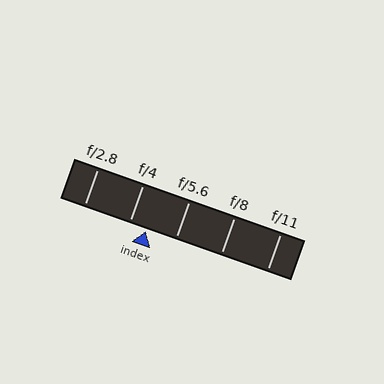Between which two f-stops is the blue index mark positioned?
The index mark is between f/4 and f/5.6.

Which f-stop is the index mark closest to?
The index mark is closest to f/4.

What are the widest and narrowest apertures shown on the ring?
The widest aperture shown is f/2.8 and the narrowest is f/11.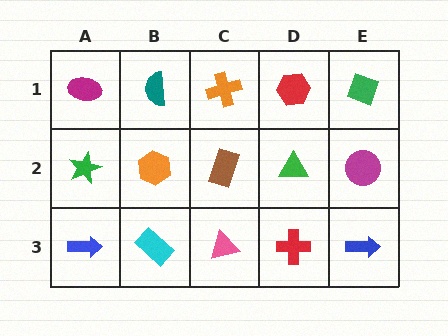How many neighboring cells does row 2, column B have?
4.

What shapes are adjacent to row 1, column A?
A green star (row 2, column A), a teal semicircle (row 1, column B).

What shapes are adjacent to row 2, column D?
A red hexagon (row 1, column D), a red cross (row 3, column D), a brown rectangle (row 2, column C), a magenta circle (row 2, column E).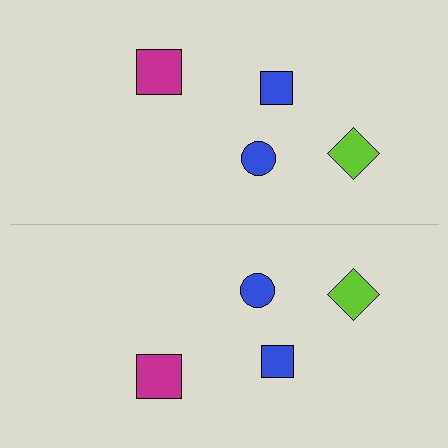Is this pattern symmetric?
Yes, this pattern has bilateral (reflection) symmetry.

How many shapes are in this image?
There are 8 shapes in this image.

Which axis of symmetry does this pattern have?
The pattern has a horizontal axis of symmetry running through the center of the image.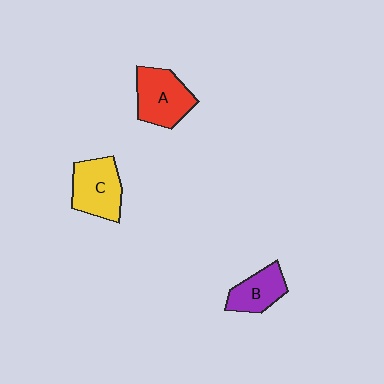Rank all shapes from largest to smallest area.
From largest to smallest: A (red), C (yellow), B (purple).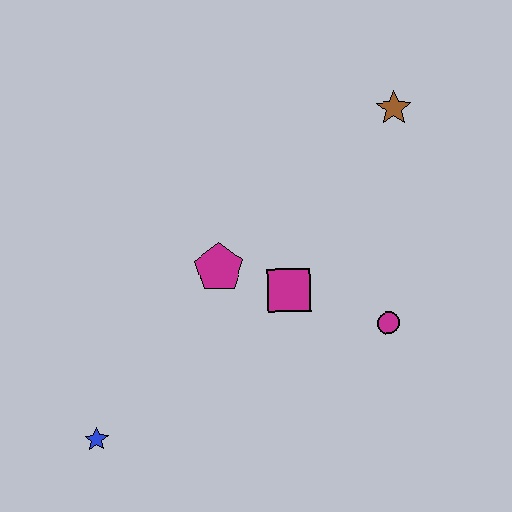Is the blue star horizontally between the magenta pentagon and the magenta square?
No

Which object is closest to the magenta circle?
The magenta square is closest to the magenta circle.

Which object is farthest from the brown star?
The blue star is farthest from the brown star.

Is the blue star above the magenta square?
No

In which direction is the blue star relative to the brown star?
The blue star is below the brown star.